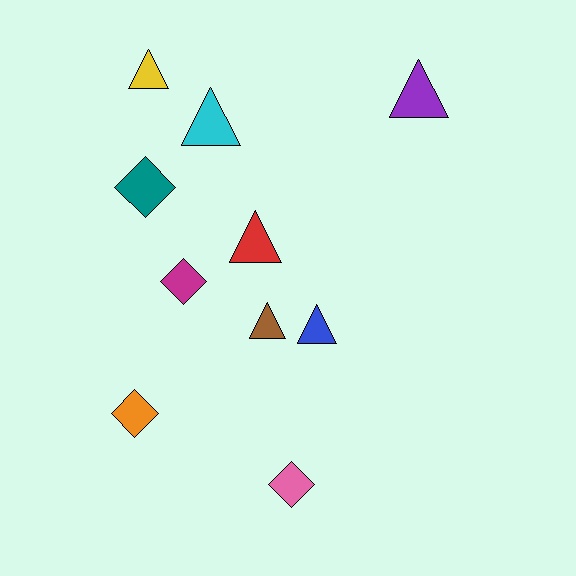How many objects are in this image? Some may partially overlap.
There are 10 objects.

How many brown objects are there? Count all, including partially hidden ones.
There is 1 brown object.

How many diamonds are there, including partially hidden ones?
There are 4 diamonds.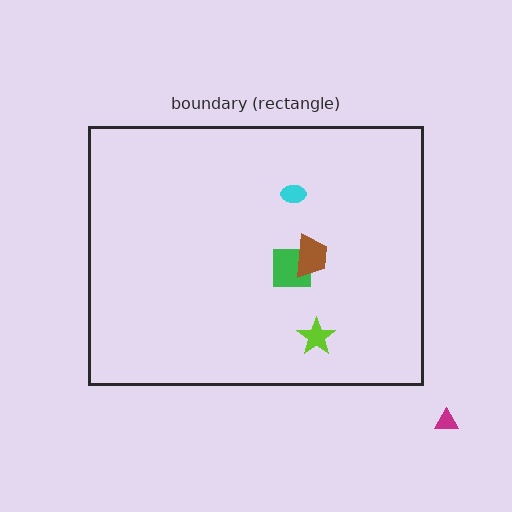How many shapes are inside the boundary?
4 inside, 1 outside.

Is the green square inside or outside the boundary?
Inside.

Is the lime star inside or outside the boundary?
Inside.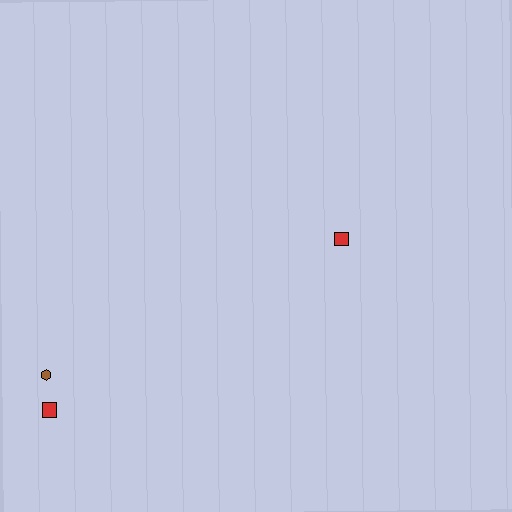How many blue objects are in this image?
There are no blue objects.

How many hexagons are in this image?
There is 1 hexagon.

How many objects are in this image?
There are 3 objects.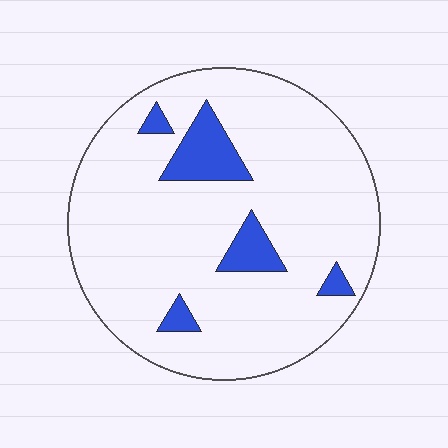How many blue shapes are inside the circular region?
5.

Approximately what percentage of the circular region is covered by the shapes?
Approximately 10%.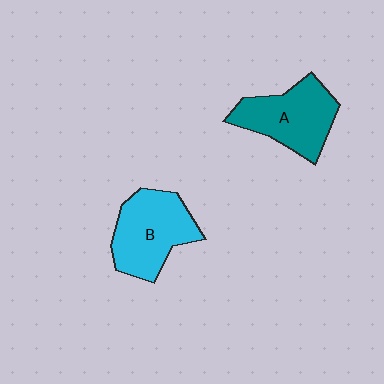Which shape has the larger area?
Shape B (cyan).